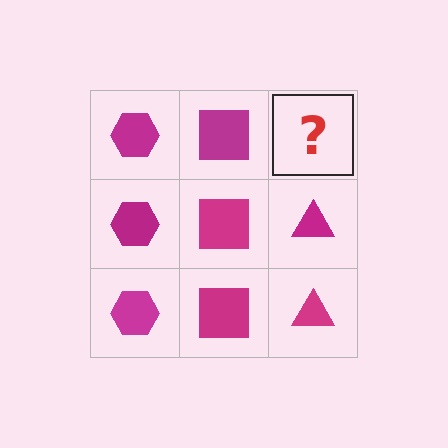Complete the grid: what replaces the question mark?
The question mark should be replaced with a magenta triangle.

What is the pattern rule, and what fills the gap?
The rule is that each column has a consistent shape. The gap should be filled with a magenta triangle.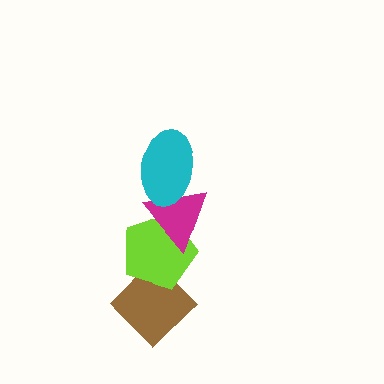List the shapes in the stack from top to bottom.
From top to bottom: the cyan ellipse, the magenta triangle, the lime pentagon, the brown diamond.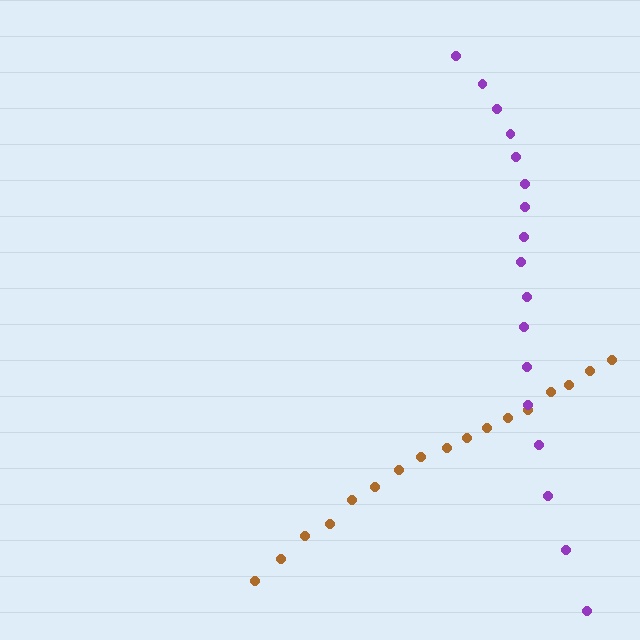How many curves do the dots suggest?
There are 2 distinct paths.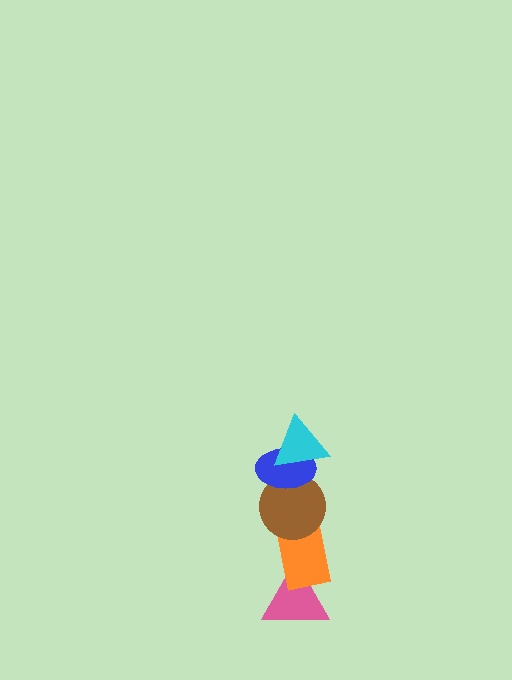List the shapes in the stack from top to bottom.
From top to bottom: the cyan triangle, the blue ellipse, the brown circle, the orange rectangle, the pink triangle.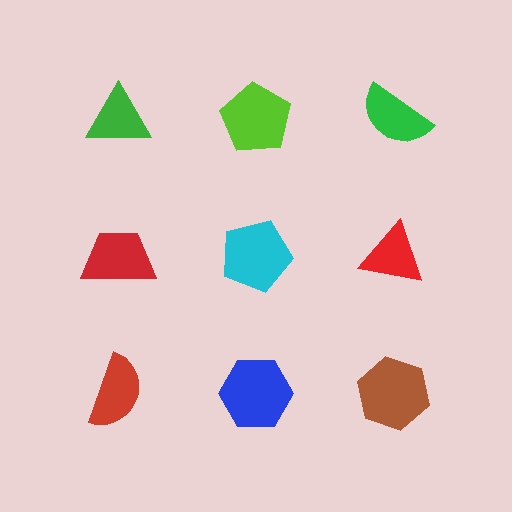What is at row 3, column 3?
A brown hexagon.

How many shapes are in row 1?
3 shapes.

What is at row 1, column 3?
A green semicircle.